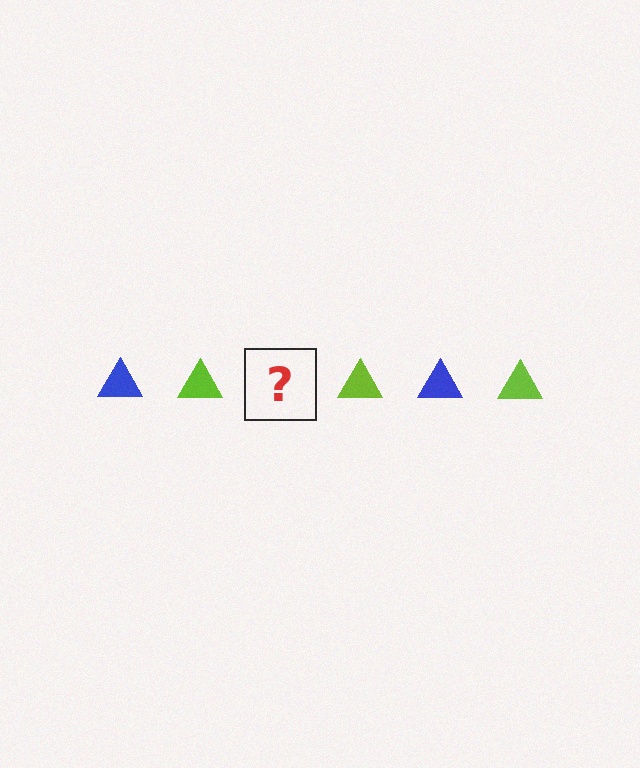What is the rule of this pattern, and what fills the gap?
The rule is that the pattern cycles through blue, lime triangles. The gap should be filled with a blue triangle.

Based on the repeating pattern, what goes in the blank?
The blank should be a blue triangle.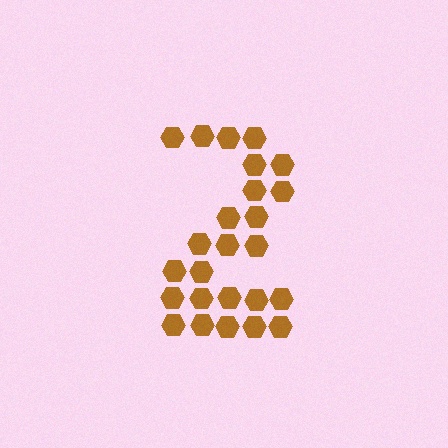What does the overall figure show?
The overall figure shows the digit 2.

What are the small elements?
The small elements are hexagons.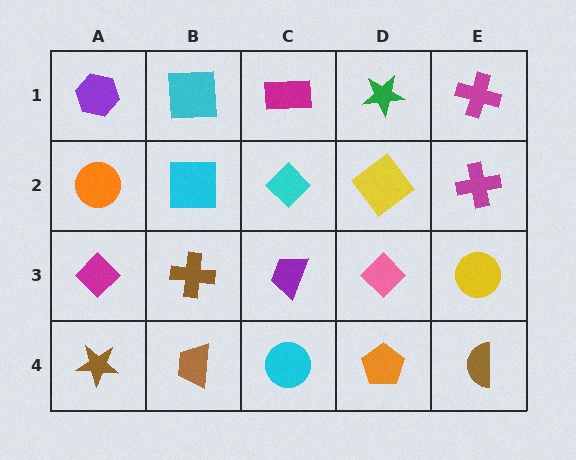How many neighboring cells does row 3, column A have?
3.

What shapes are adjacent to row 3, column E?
A magenta cross (row 2, column E), a brown semicircle (row 4, column E), a pink diamond (row 3, column D).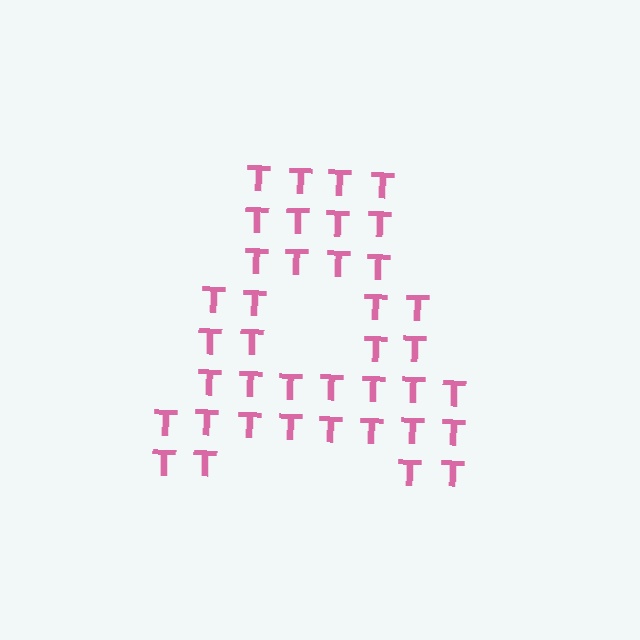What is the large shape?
The large shape is the letter A.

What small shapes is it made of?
It is made of small letter T's.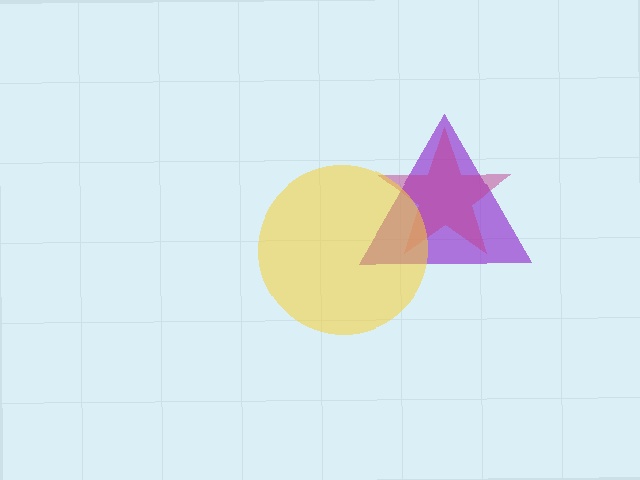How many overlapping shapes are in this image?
There are 3 overlapping shapes in the image.